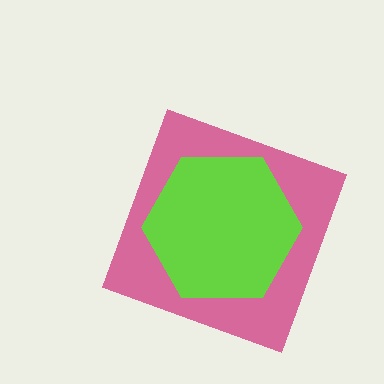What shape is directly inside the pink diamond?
The lime hexagon.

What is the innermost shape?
The lime hexagon.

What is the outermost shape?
The pink diamond.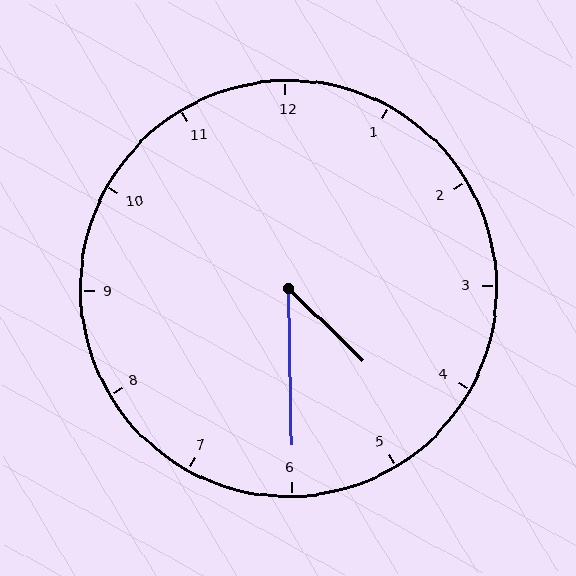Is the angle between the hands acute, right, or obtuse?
It is acute.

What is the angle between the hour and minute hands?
Approximately 45 degrees.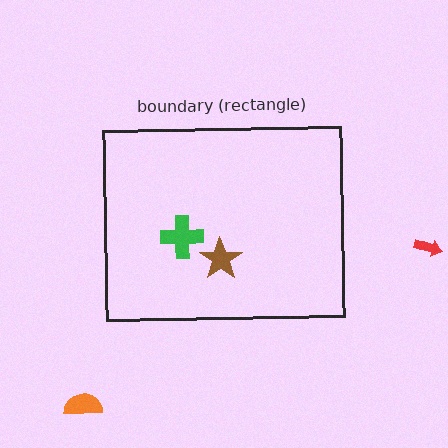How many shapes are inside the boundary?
2 inside, 2 outside.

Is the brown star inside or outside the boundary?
Inside.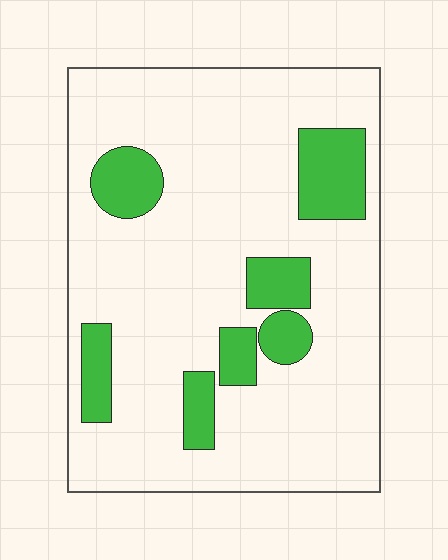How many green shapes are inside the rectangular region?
7.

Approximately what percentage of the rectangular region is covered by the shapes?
Approximately 20%.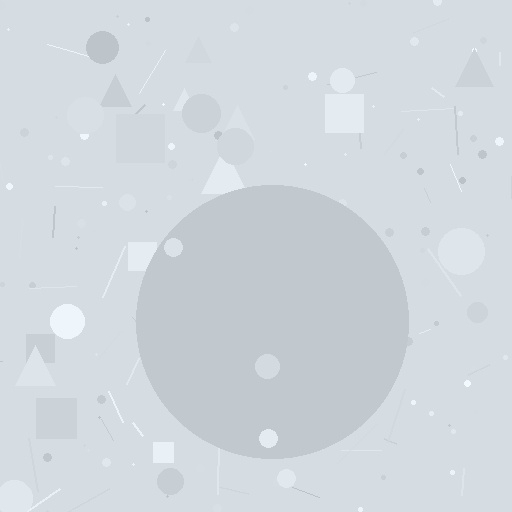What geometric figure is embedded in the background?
A circle is embedded in the background.